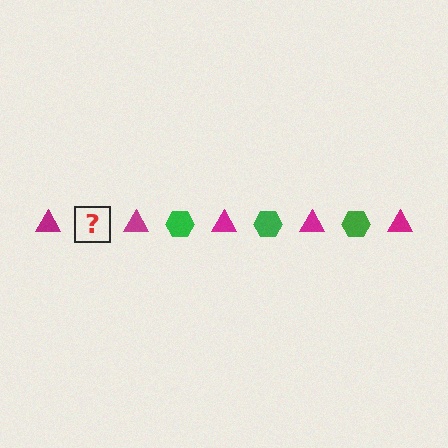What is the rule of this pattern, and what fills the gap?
The rule is that the pattern alternates between magenta triangle and green hexagon. The gap should be filled with a green hexagon.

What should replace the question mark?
The question mark should be replaced with a green hexagon.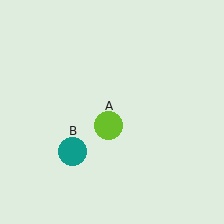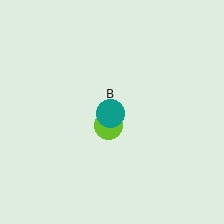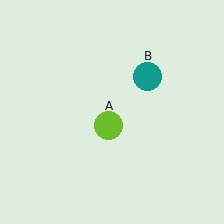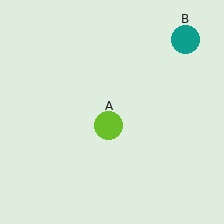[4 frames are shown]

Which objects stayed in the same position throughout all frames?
Lime circle (object A) remained stationary.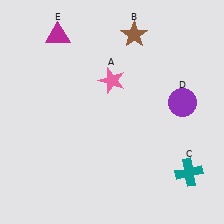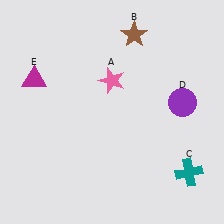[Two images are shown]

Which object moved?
The magenta triangle (E) moved down.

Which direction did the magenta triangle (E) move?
The magenta triangle (E) moved down.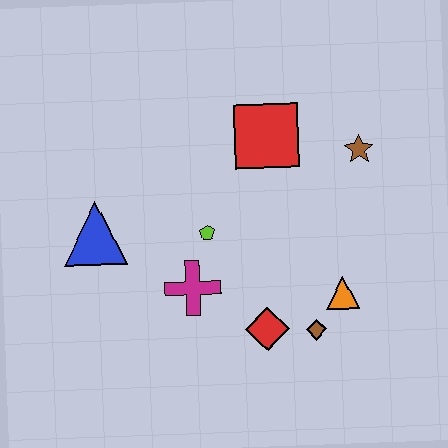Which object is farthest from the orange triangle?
The blue triangle is farthest from the orange triangle.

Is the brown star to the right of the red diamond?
Yes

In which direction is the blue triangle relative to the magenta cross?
The blue triangle is to the left of the magenta cross.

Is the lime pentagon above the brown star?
No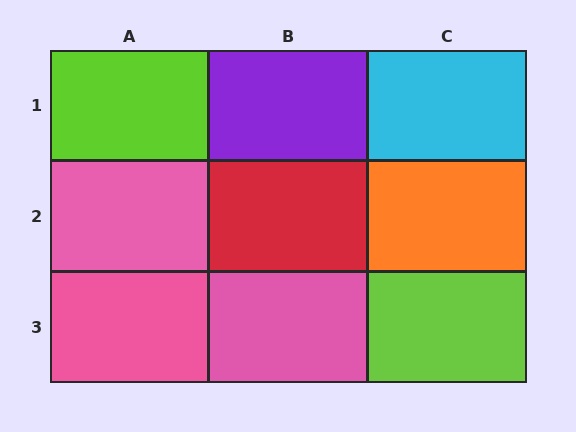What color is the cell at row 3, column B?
Pink.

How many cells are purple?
1 cell is purple.